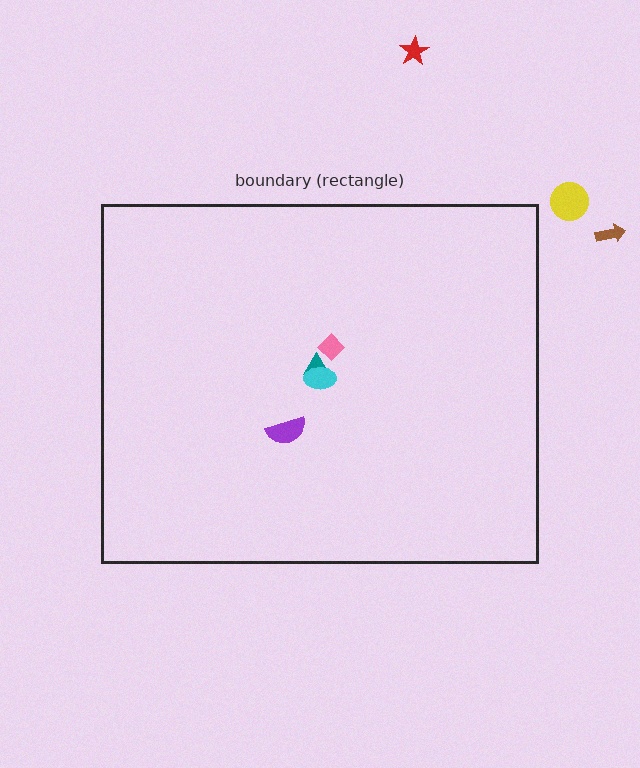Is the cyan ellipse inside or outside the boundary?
Inside.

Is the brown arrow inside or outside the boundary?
Outside.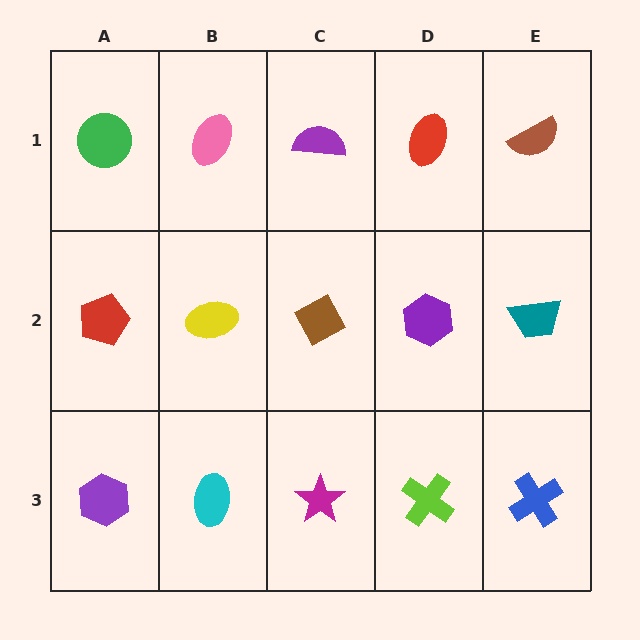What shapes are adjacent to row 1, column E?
A teal trapezoid (row 2, column E), a red ellipse (row 1, column D).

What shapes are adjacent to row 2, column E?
A brown semicircle (row 1, column E), a blue cross (row 3, column E), a purple hexagon (row 2, column D).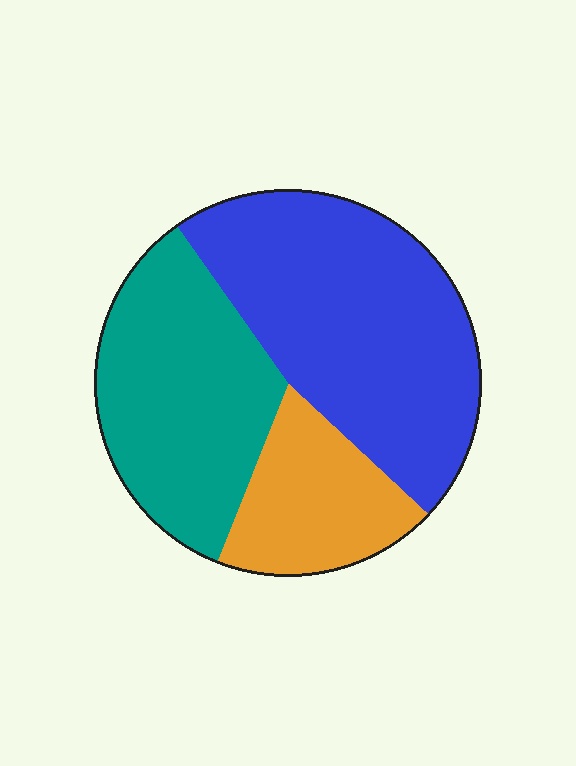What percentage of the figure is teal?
Teal covers 34% of the figure.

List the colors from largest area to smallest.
From largest to smallest: blue, teal, orange.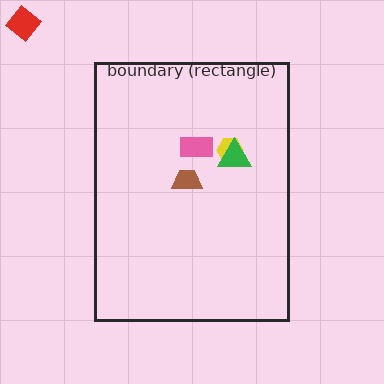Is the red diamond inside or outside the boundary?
Outside.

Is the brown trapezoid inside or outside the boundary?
Inside.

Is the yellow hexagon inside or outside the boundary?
Inside.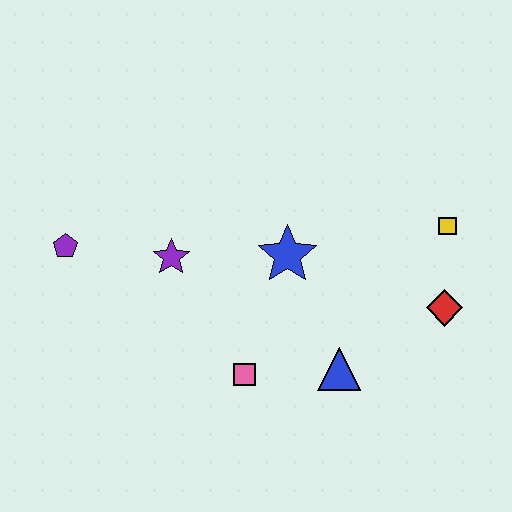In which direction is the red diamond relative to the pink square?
The red diamond is to the right of the pink square.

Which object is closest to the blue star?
The purple star is closest to the blue star.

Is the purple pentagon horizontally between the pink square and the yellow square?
No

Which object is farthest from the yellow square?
The purple pentagon is farthest from the yellow square.